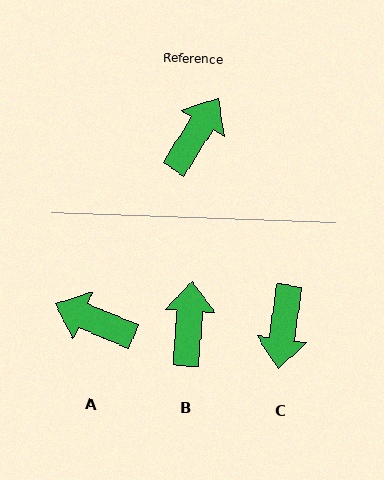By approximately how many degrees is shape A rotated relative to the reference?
Approximately 100 degrees counter-clockwise.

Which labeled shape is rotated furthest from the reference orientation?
C, about 156 degrees away.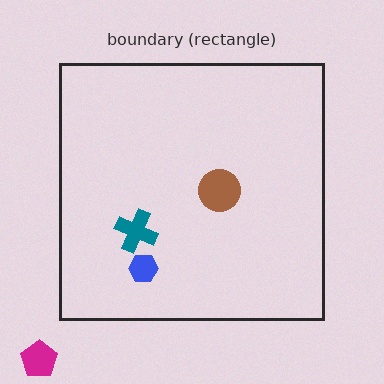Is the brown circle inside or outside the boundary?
Inside.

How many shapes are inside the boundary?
3 inside, 1 outside.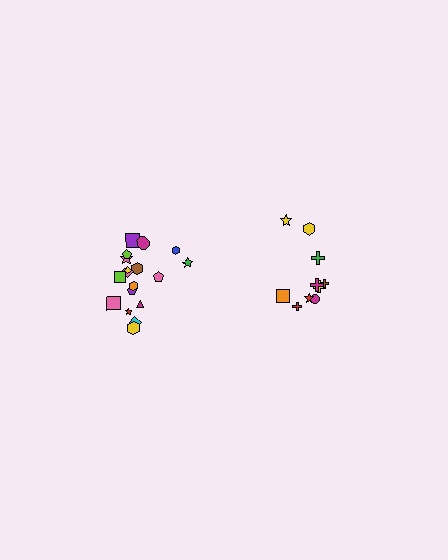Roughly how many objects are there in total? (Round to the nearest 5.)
Roughly 30 objects in total.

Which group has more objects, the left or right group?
The left group.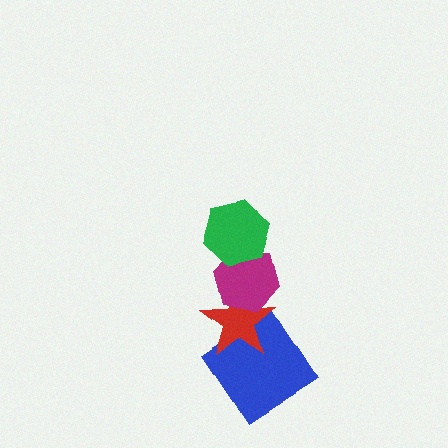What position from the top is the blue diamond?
The blue diamond is 4th from the top.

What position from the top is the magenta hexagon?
The magenta hexagon is 2nd from the top.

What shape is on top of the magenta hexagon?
The green hexagon is on top of the magenta hexagon.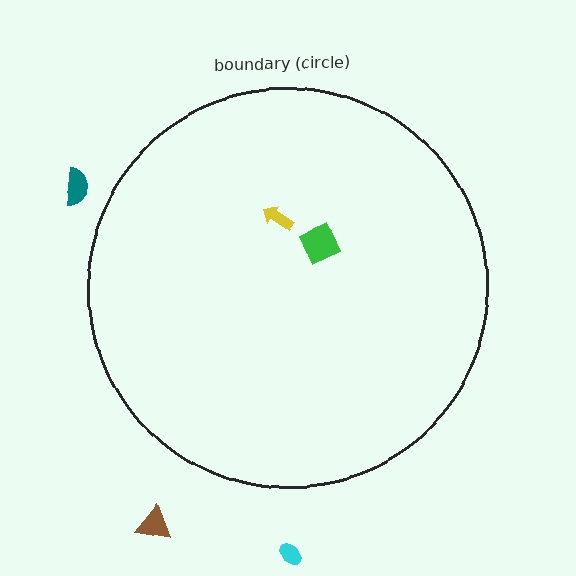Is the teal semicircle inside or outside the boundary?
Outside.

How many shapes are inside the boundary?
2 inside, 3 outside.